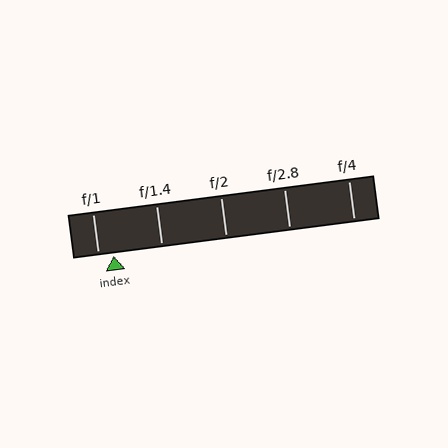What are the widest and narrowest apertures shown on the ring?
The widest aperture shown is f/1 and the narrowest is f/4.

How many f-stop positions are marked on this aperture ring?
There are 5 f-stop positions marked.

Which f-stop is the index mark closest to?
The index mark is closest to f/1.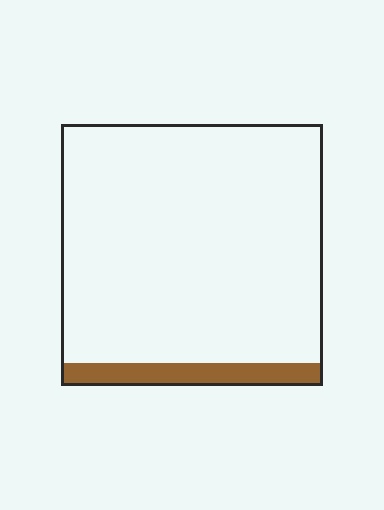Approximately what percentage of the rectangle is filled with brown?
Approximately 10%.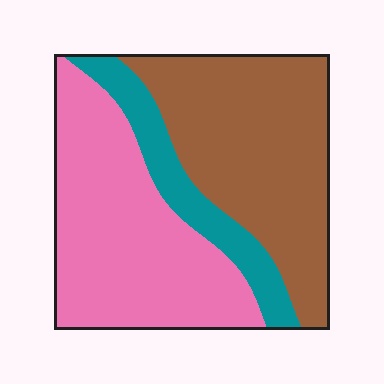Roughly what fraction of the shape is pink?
Pink covers about 45% of the shape.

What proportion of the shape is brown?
Brown takes up about two fifths (2/5) of the shape.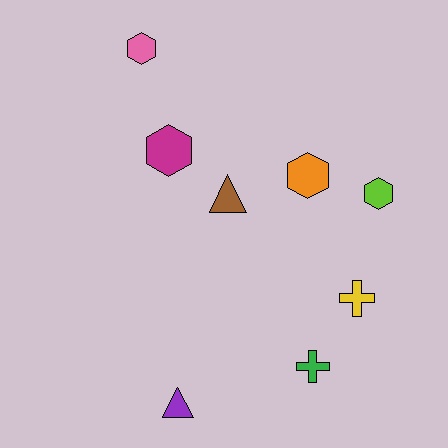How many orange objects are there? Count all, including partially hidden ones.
There is 1 orange object.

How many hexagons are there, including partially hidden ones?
There are 4 hexagons.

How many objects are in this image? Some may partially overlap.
There are 8 objects.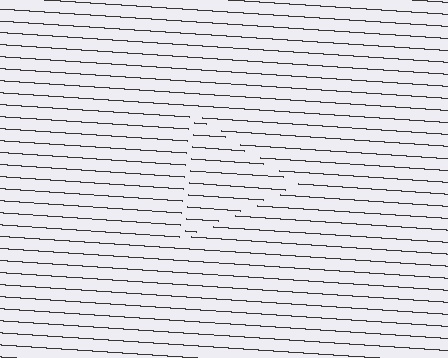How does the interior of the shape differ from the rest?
The interior of the shape contains the same grating, shifted by half a period — the contour is defined by the phase discontinuity where line-ends from the inner and outer gratings abut.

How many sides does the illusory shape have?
3 sides — the line-ends trace a triangle.